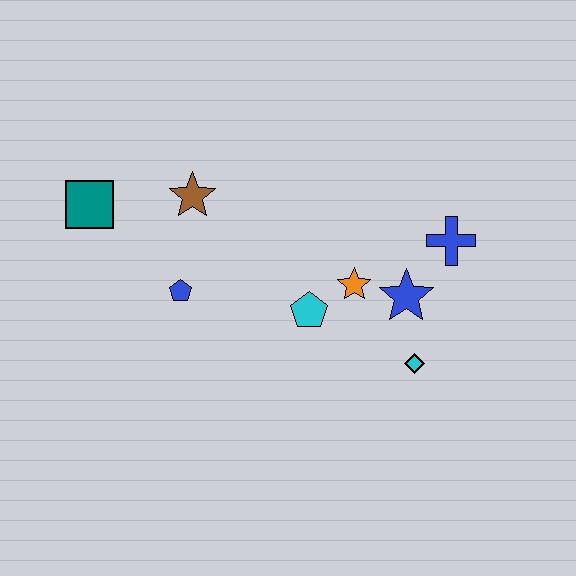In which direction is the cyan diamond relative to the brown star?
The cyan diamond is to the right of the brown star.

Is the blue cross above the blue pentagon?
Yes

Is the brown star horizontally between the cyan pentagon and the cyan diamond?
No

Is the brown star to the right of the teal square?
Yes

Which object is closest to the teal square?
The brown star is closest to the teal square.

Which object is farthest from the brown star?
The cyan diamond is farthest from the brown star.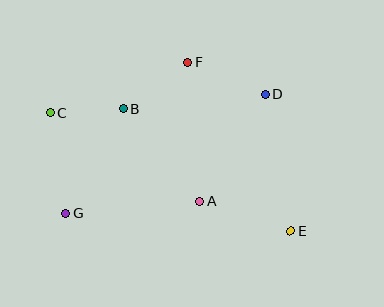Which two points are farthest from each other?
Points C and E are farthest from each other.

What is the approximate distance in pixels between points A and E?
The distance between A and E is approximately 96 pixels.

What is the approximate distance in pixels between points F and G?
The distance between F and G is approximately 194 pixels.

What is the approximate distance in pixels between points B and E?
The distance between B and E is approximately 208 pixels.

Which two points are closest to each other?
Points B and C are closest to each other.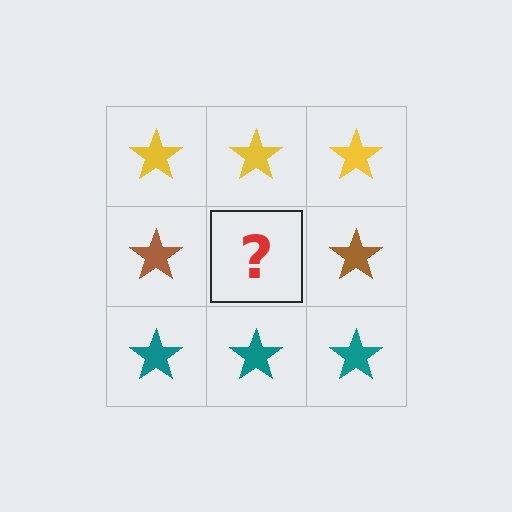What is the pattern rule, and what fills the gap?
The rule is that each row has a consistent color. The gap should be filled with a brown star.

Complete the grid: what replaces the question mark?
The question mark should be replaced with a brown star.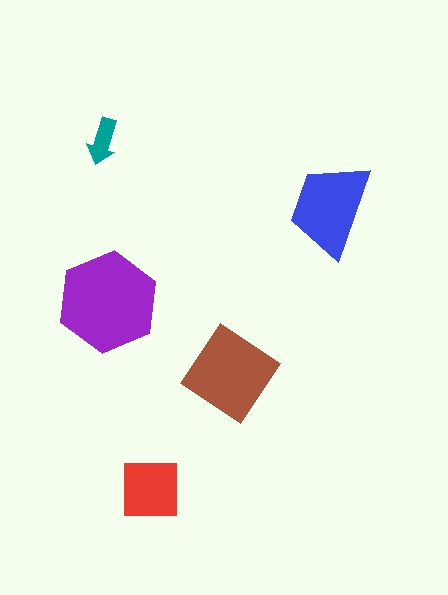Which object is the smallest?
The teal arrow.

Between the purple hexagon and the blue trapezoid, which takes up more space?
The purple hexagon.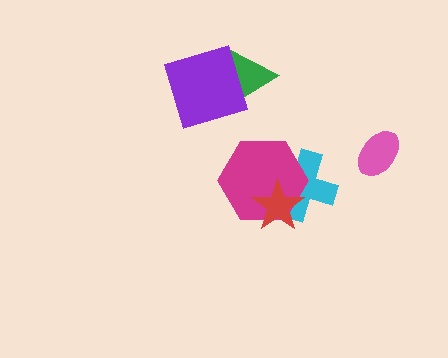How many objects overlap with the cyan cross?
2 objects overlap with the cyan cross.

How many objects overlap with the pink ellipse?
0 objects overlap with the pink ellipse.